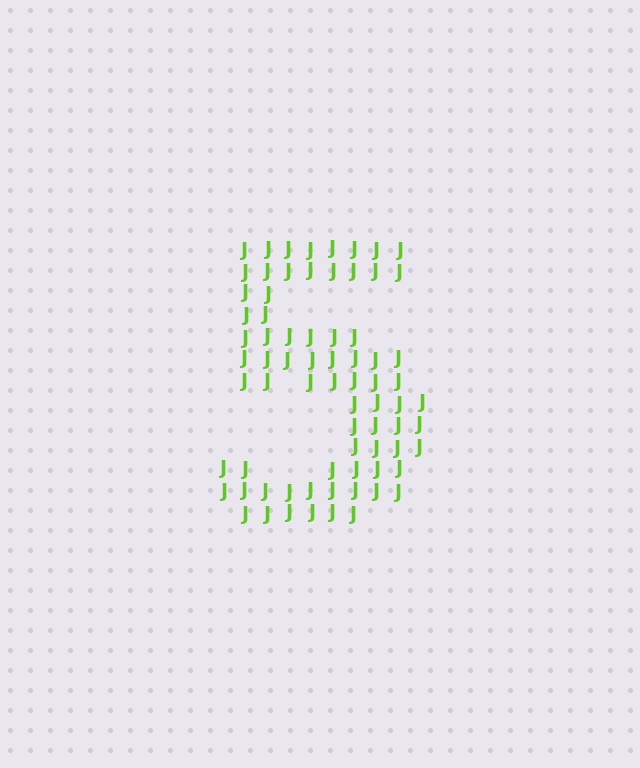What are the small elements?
The small elements are letter J's.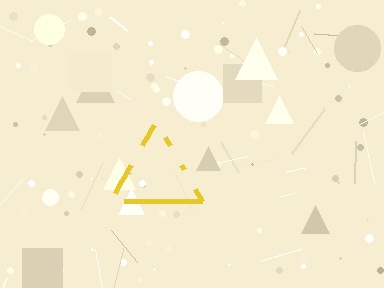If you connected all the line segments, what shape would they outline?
They would outline a triangle.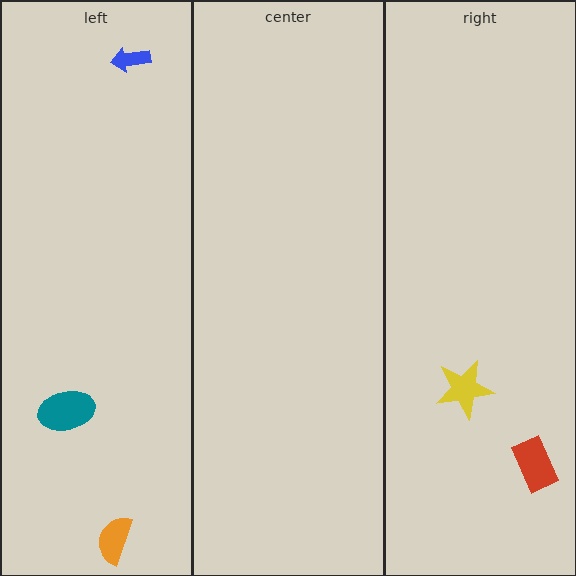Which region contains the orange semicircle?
The left region.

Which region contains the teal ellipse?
The left region.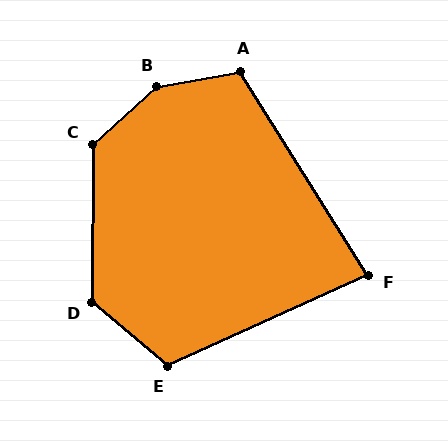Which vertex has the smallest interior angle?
F, at approximately 82 degrees.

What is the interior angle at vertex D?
Approximately 130 degrees (obtuse).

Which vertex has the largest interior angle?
B, at approximately 147 degrees.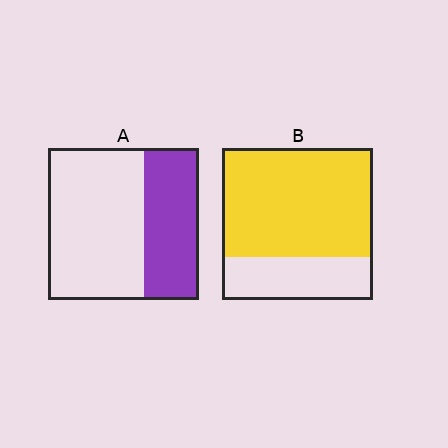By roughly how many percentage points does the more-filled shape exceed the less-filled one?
By roughly 35 percentage points (B over A).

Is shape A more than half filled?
No.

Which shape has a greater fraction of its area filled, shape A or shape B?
Shape B.